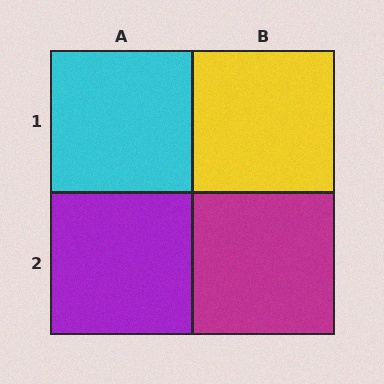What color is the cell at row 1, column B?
Yellow.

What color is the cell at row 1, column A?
Cyan.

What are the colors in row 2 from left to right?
Purple, magenta.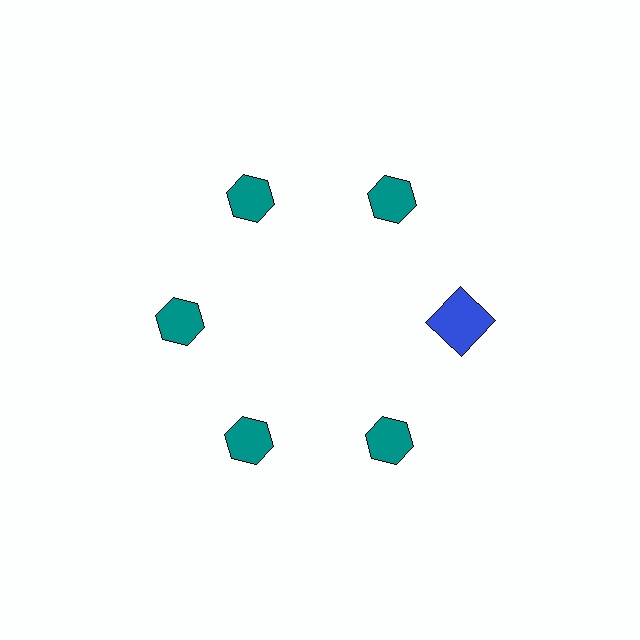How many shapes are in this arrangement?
There are 6 shapes arranged in a ring pattern.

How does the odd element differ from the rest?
It differs in both color (blue instead of teal) and shape (square instead of hexagon).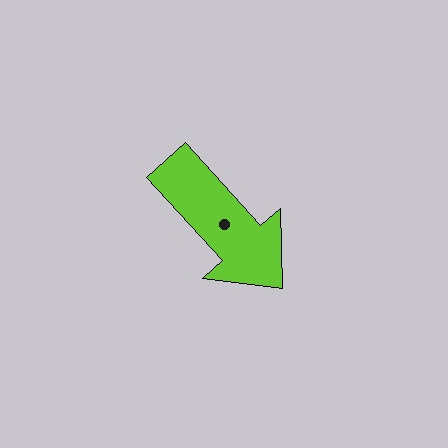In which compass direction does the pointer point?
Southeast.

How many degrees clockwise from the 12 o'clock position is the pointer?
Approximately 138 degrees.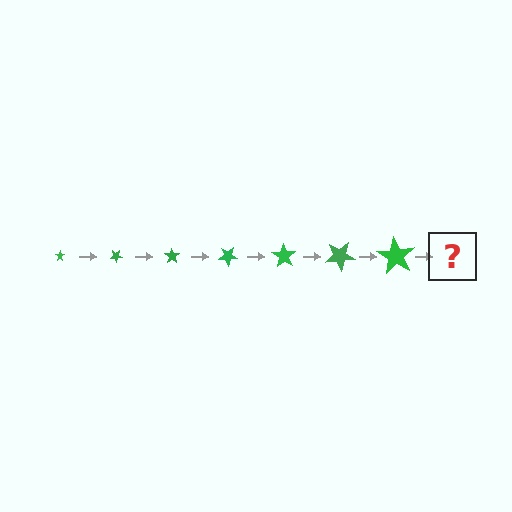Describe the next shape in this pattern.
It should be a star, larger than the previous one and rotated 245 degrees from the start.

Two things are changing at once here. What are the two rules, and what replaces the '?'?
The two rules are that the star grows larger each step and it rotates 35 degrees each step. The '?' should be a star, larger than the previous one and rotated 245 degrees from the start.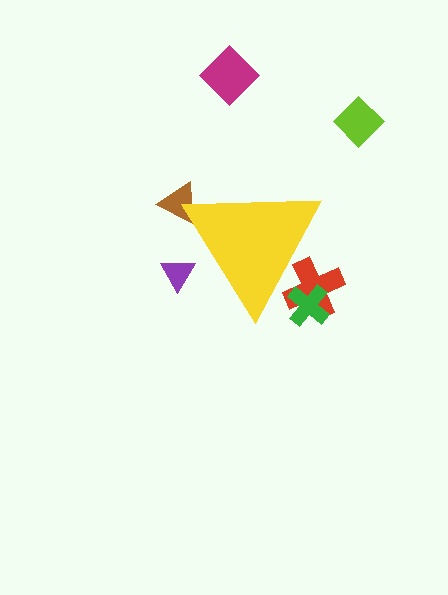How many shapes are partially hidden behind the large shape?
4 shapes are partially hidden.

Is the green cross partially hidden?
Yes, the green cross is partially hidden behind the yellow triangle.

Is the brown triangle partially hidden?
Yes, the brown triangle is partially hidden behind the yellow triangle.